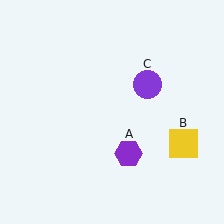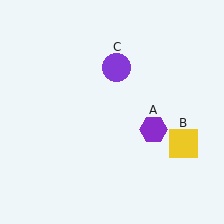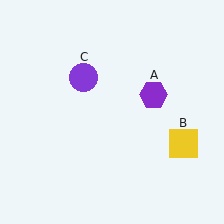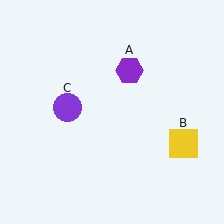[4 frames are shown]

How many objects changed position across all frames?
2 objects changed position: purple hexagon (object A), purple circle (object C).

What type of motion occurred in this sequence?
The purple hexagon (object A), purple circle (object C) rotated counterclockwise around the center of the scene.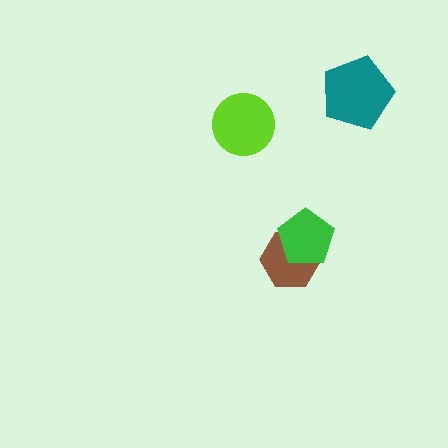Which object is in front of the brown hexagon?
The green pentagon is in front of the brown hexagon.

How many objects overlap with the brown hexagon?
1 object overlaps with the brown hexagon.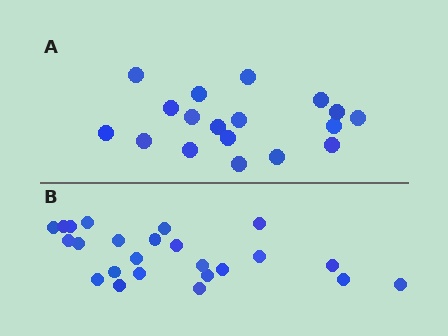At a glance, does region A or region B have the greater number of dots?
Region B (the bottom region) has more dots.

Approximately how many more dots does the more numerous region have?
Region B has about 6 more dots than region A.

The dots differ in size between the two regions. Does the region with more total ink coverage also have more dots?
No. Region A has more total ink coverage because its dots are larger, but region B actually contains more individual dots. Total area can be misleading — the number of items is what matters here.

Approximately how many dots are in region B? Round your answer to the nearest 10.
About 20 dots. (The exact count is 24, which rounds to 20.)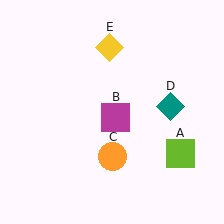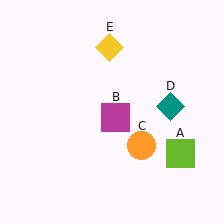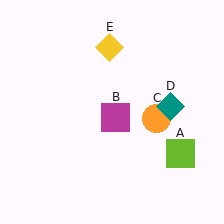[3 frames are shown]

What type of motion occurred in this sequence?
The orange circle (object C) rotated counterclockwise around the center of the scene.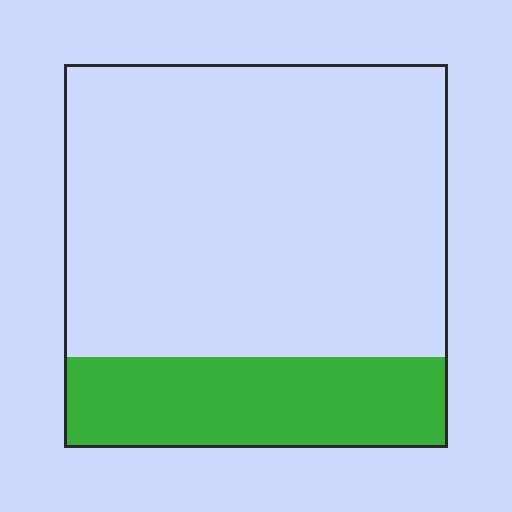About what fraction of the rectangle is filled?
About one quarter (1/4).